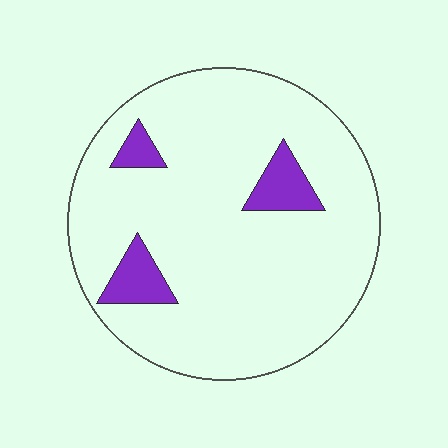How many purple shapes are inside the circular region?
3.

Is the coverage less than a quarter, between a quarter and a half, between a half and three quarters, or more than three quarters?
Less than a quarter.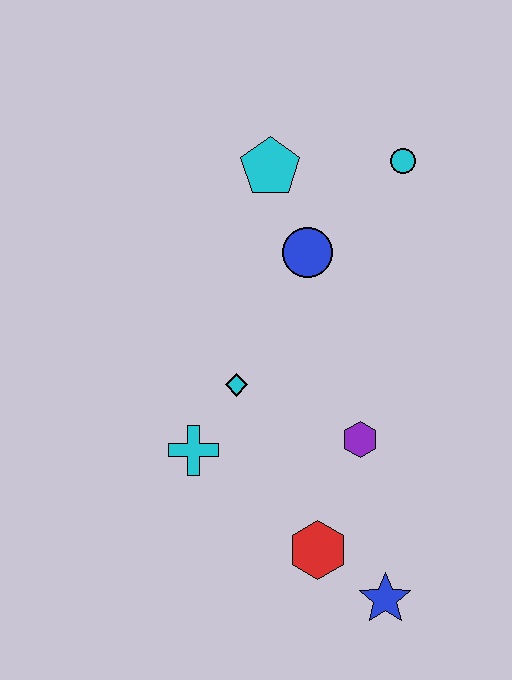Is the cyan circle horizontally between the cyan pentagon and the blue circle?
No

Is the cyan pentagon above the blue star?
Yes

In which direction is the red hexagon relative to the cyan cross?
The red hexagon is to the right of the cyan cross.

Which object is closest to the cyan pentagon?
The blue circle is closest to the cyan pentagon.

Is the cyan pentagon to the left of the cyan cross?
No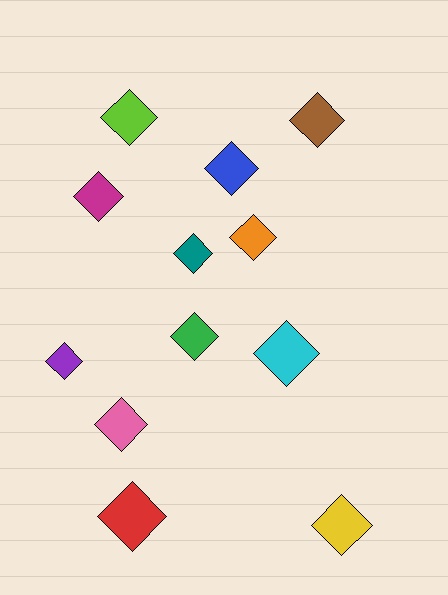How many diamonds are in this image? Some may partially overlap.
There are 12 diamonds.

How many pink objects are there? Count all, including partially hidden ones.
There is 1 pink object.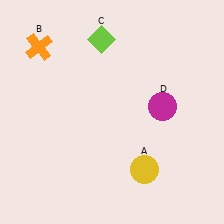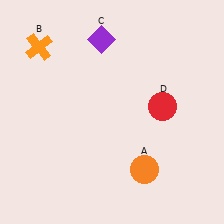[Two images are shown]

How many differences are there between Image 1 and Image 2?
There are 3 differences between the two images.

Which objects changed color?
A changed from yellow to orange. C changed from lime to purple. D changed from magenta to red.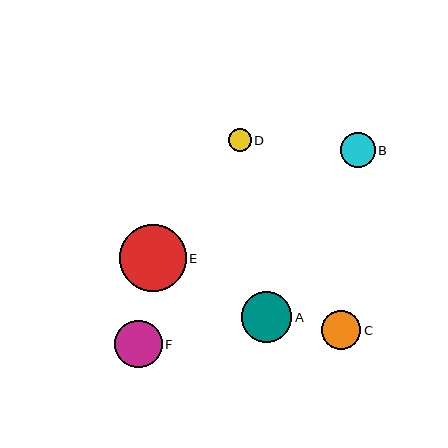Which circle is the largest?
Circle E is the largest with a size of approximately 67 pixels.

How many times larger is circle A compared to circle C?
Circle A is approximately 1.3 times the size of circle C.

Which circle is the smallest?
Circle D is the smallest with a size of approximately 23 pixels.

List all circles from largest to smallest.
From largest to smallest: E, A, F, C, B, D.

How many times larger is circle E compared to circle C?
Circle E is approximately 1.7 times the size of circle C.